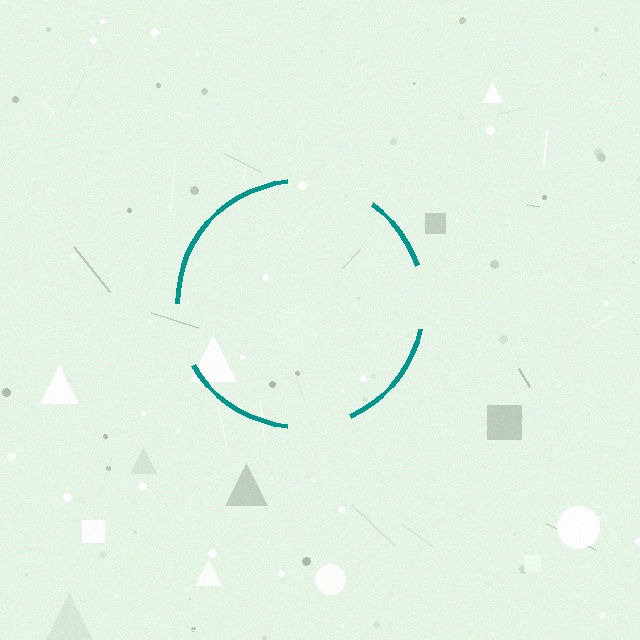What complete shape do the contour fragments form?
The contour fragments form a circle.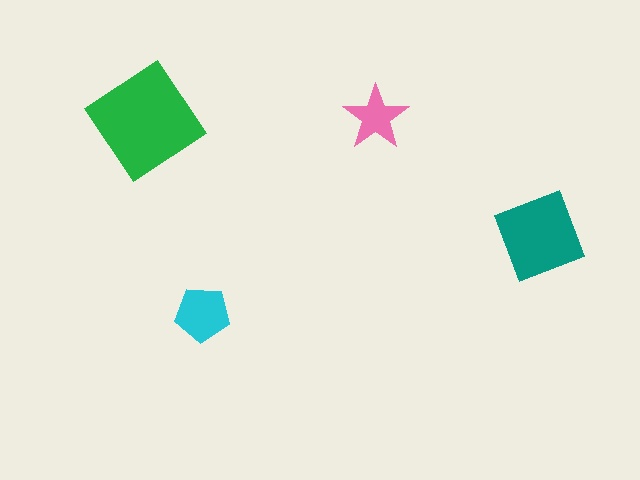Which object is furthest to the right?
The teal square is rightmost.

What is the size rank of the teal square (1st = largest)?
2nd.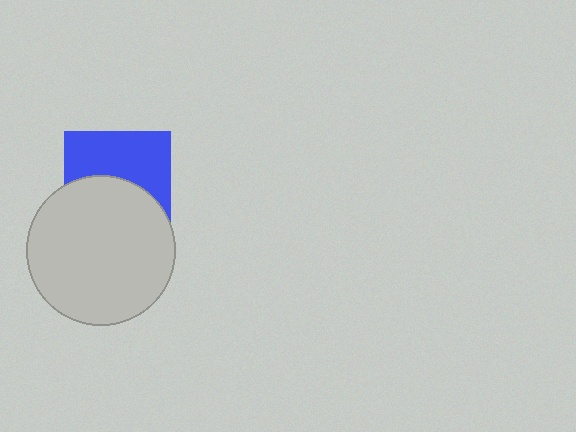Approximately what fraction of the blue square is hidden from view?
Roughly 50% of the blue square is hidden behind the light gray circle.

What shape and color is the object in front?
The object in front is a light gray circle.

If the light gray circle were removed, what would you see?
You would see the complete blue square.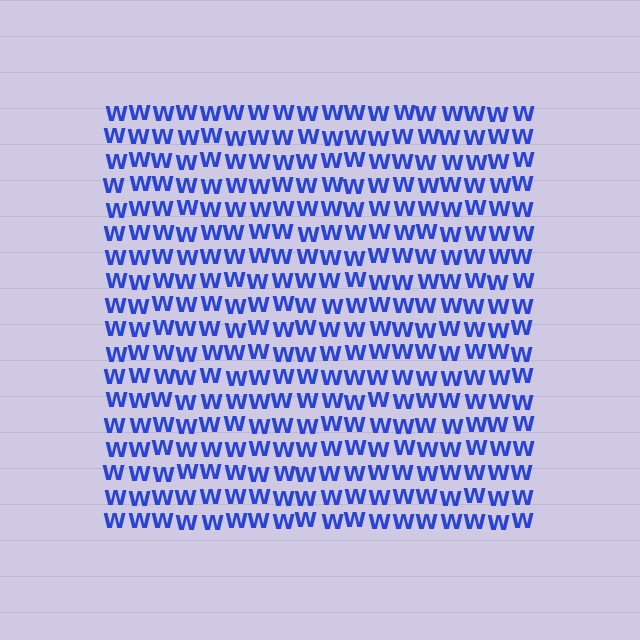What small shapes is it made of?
It is made of small letter W's.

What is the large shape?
The large shape is a square.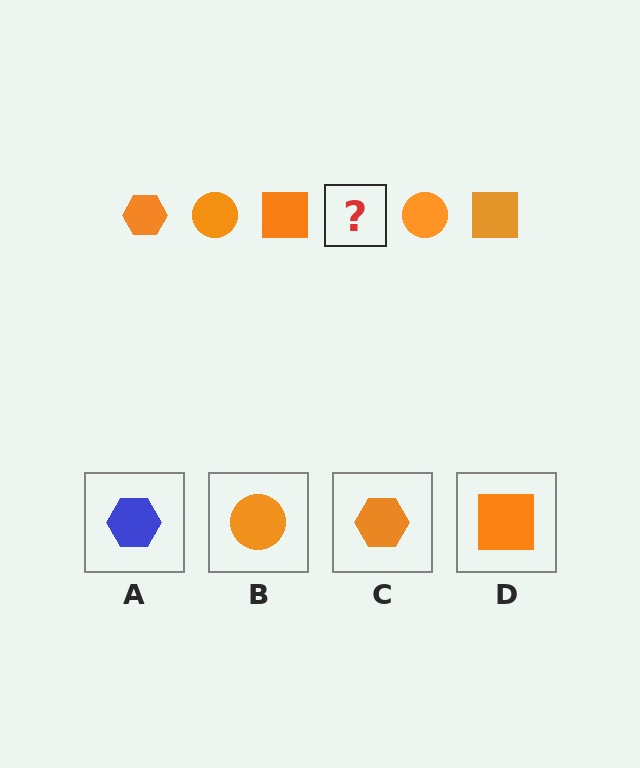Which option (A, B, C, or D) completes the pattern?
C.